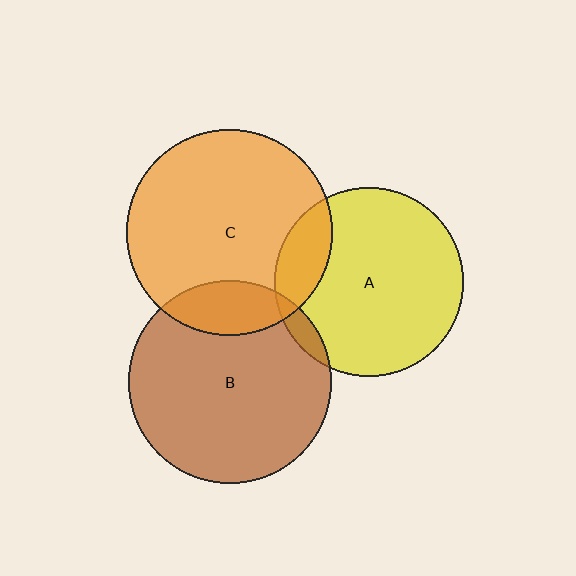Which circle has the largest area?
Circle C (orange).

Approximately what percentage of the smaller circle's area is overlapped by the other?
Approximately 15%.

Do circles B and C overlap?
Yes.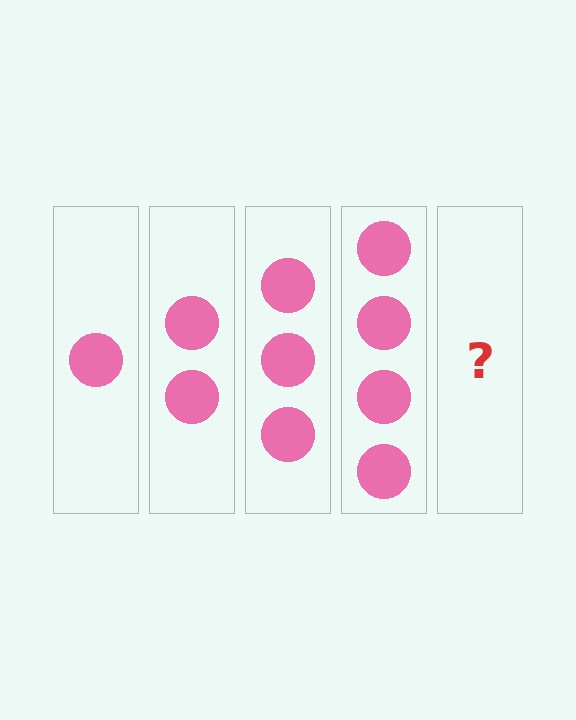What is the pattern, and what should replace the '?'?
The pattern is that each step adds one more circle. The '?' should be 5 circles.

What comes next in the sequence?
The next element should be 5 circles.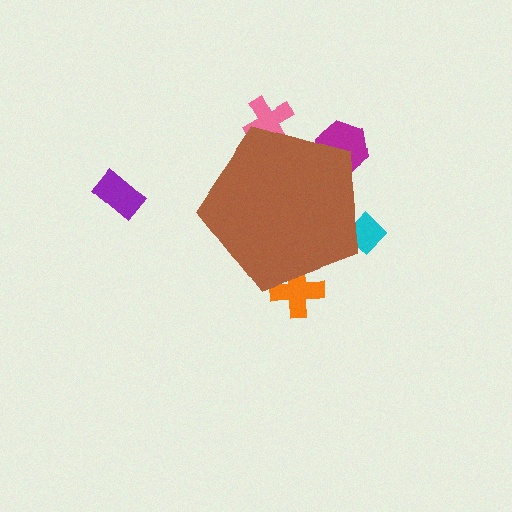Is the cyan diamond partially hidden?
Yes, the cyan diamond is partially hidden behind the brown pentagon.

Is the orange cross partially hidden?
Yes, the orange cross is partially hidden behind the brown pentagon.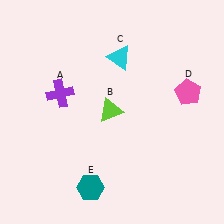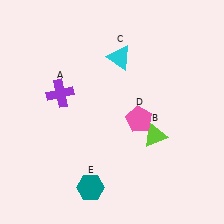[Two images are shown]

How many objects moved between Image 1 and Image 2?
2 objects moved between the two images.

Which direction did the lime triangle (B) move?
The lime triangle (B) moved right.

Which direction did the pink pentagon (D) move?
The pink pentagon (D) moved left.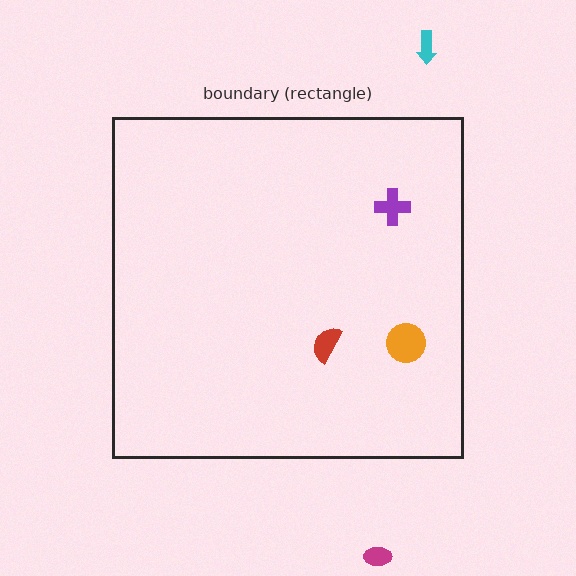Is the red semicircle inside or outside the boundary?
Inside.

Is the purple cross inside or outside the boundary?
Inside.